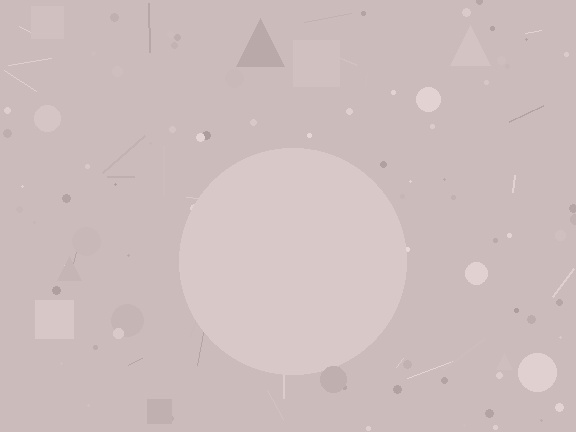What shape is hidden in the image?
A circle is hidden in the image.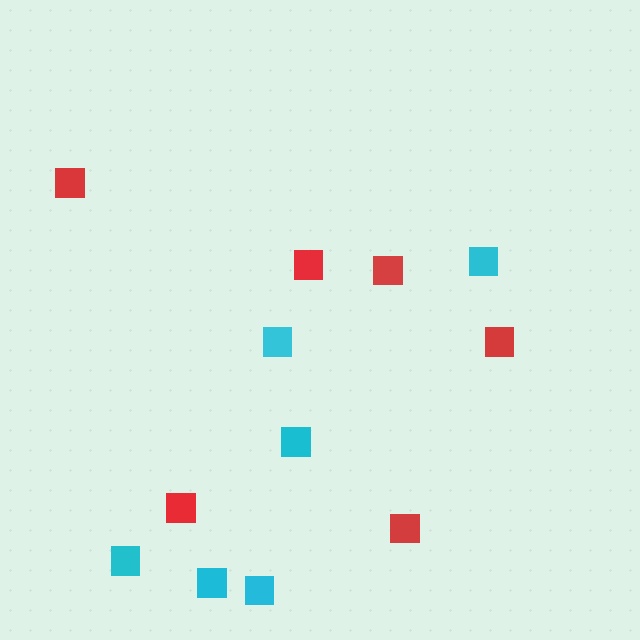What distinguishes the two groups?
There are 2 groups: one group of red squares (6) and one group of cyan squares (6).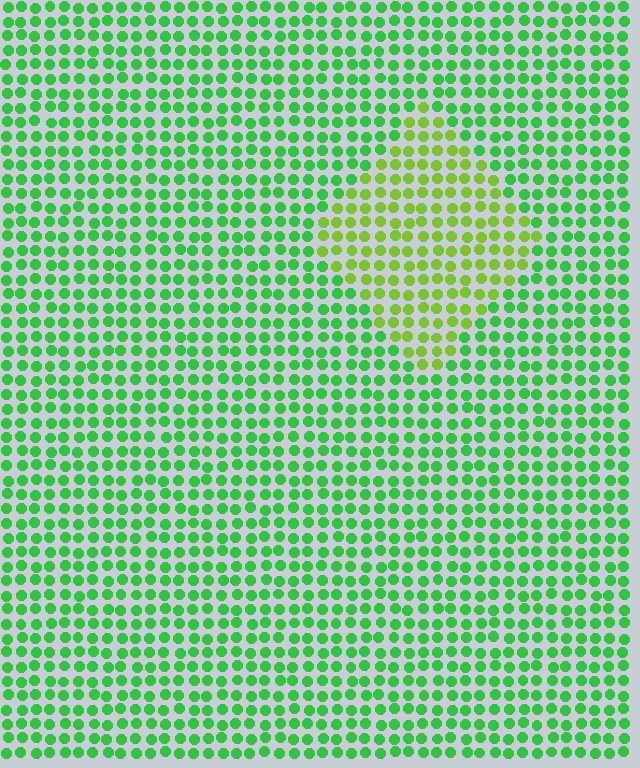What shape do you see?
I see a diamond.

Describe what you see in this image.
The image is filled with small green elements in a uniform arrangement. A diamond-shaped region is visible where the elements are tinted to a slightly different hue, forming a subtle color boundary.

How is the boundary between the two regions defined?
The boundary is defined purely by a slight shift in hue (about 38 degrees). Spacing, size, and orientation are identical on both sides.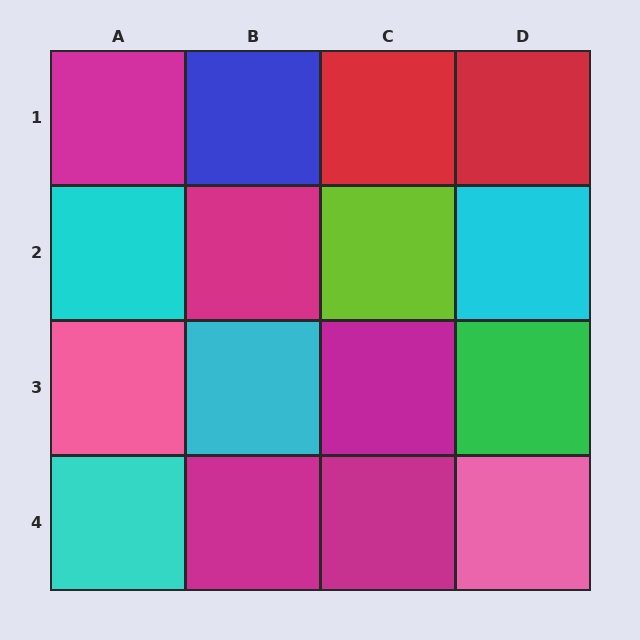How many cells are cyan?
4 cells are cyan.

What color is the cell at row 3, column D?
Green.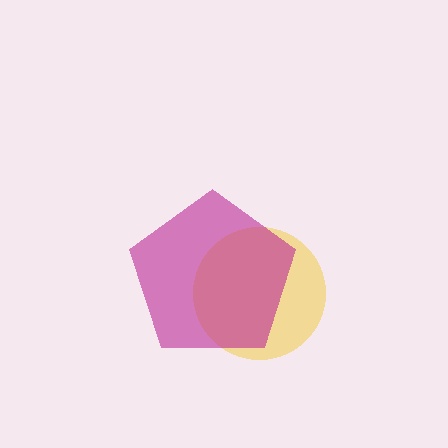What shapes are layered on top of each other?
The layered shapes are: a yellow circle, a magenta pentagon.